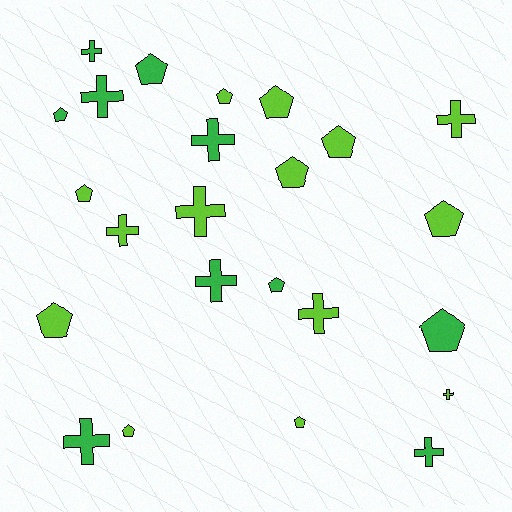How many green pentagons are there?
There are 4 green pentagons.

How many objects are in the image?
There are 24 objects.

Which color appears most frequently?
Lime, with 14 objects.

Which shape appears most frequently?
Pentagon, with 13 objects.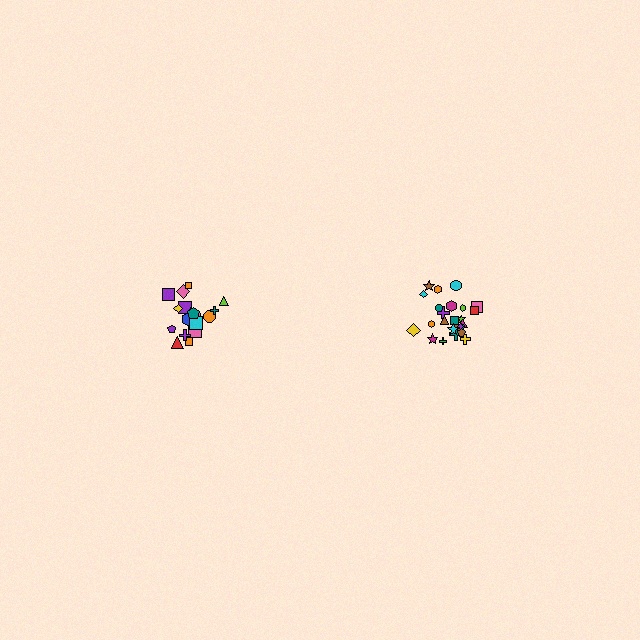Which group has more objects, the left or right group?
The right group.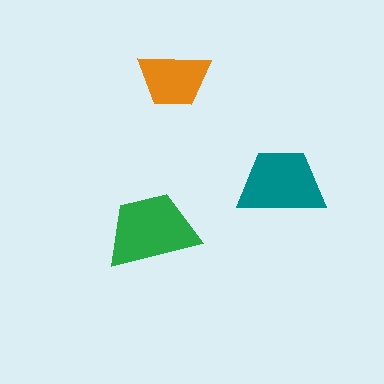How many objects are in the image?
There are 3 objects in the image.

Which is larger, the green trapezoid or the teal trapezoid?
The green one.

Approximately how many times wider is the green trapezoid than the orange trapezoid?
About 1.5 times wider.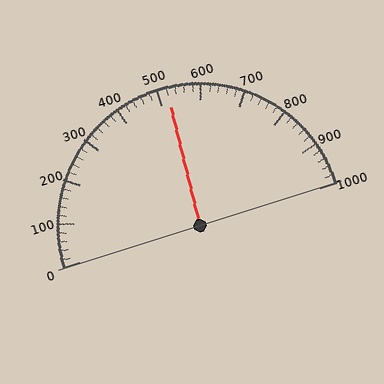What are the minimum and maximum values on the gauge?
The gauge ranges from 0 to 1000.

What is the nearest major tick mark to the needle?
The nearest major tick mark is 500.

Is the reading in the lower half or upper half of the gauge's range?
The reading is in the upper half of the range (0 to 1000).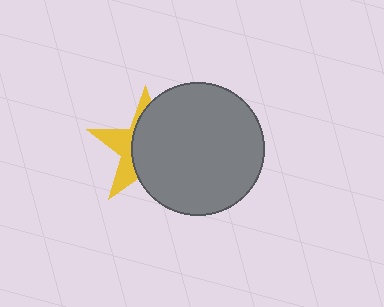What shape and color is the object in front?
The object in front is a gray circle.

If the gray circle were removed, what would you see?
You would see the complete yellow star.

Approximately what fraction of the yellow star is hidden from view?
Roughly 65% of the yellow star is hidden behind the gray circle.